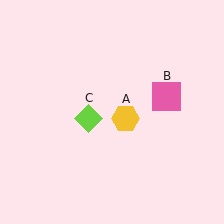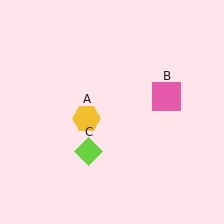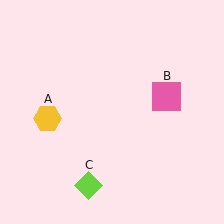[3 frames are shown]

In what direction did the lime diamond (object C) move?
The lime diamond (object C) moved down.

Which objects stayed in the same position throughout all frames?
Pink square (object B) remained stationary.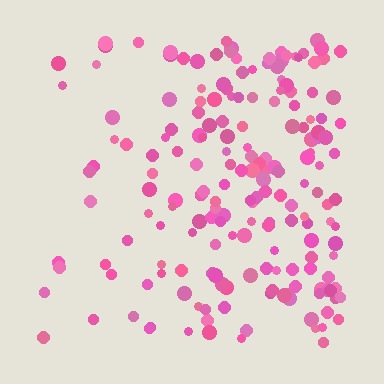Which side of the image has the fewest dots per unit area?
The left.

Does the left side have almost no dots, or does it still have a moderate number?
Still a moderate number, just noticeably fewer than the right.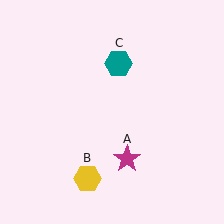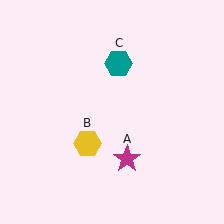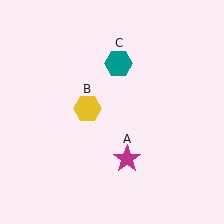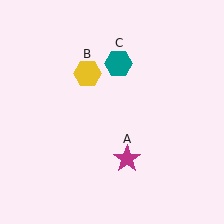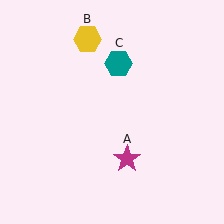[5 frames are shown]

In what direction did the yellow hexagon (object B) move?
The yellow hexagon (object B) moved up.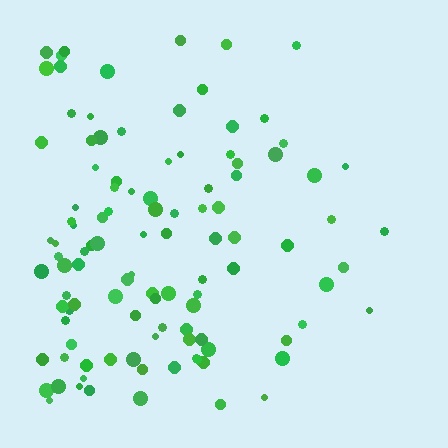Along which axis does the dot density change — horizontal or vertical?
Horizontal.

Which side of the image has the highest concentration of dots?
The left.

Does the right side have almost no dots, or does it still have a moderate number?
Still a moderate number, just noticeably fewer than the left.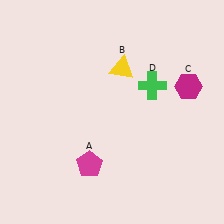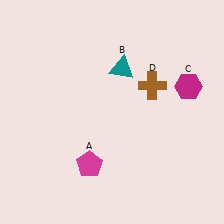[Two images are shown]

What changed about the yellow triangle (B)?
In Image 1, B is yellow. In Image 2, it changed to teal.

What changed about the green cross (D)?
In Image 1, D is green. In Image 2, it changed to brown.